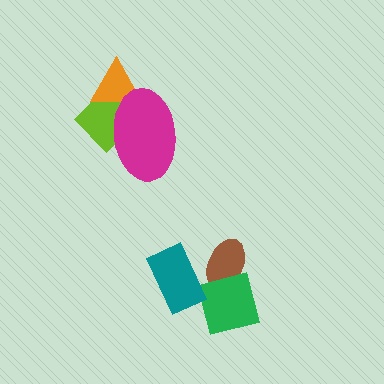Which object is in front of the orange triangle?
The magenta ellipse is in front of the orange triangle.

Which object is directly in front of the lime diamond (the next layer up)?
The orange triangle is directly in front of the lime diamond.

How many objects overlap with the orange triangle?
2 objects overlap with the orange triangle.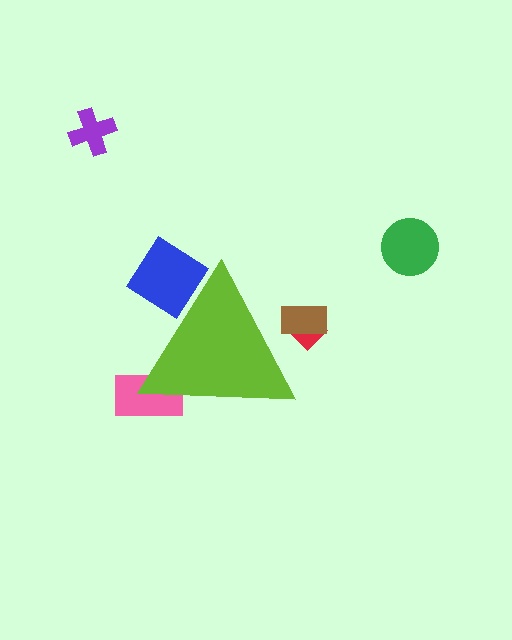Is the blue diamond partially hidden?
Yes, the blue diamond is partially hidden behind the lime triangle.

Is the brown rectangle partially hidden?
Yes, the brown rectangle is partially hidden behind the lime triangle.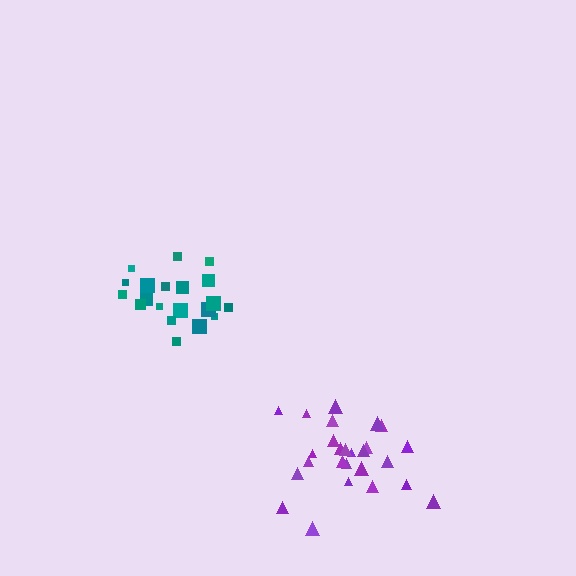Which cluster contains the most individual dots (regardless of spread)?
Purple (26).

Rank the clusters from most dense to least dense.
teal, purple.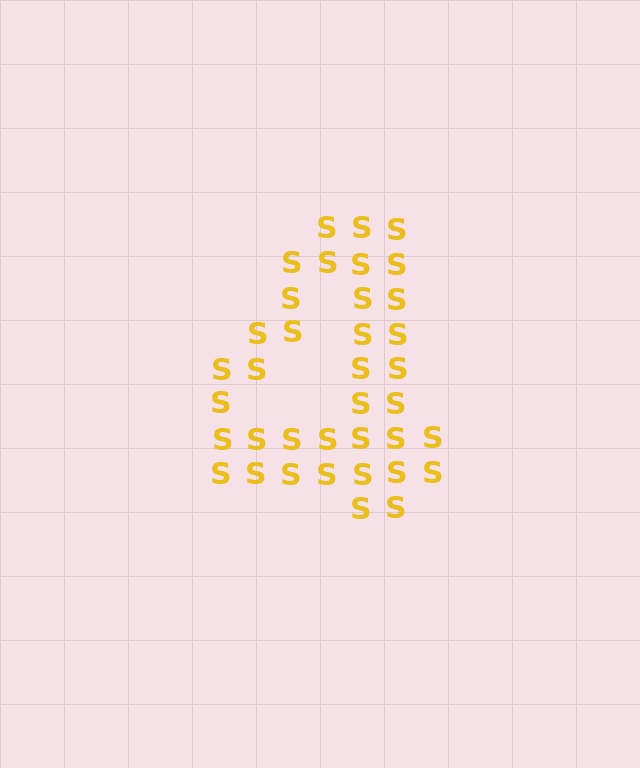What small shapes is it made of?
It is made of small letter S's.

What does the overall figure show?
The overall figure shows the digit 4.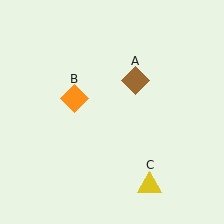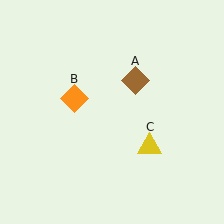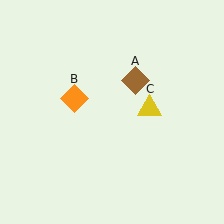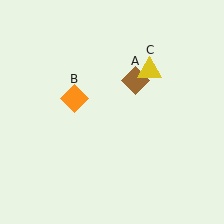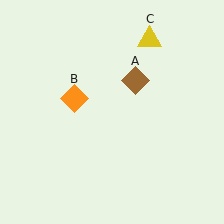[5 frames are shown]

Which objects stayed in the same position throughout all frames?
Brown diamond (object A) and orange diamond (object B) remained stationary.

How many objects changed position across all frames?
1 object changed position: yellow triangle (object C).